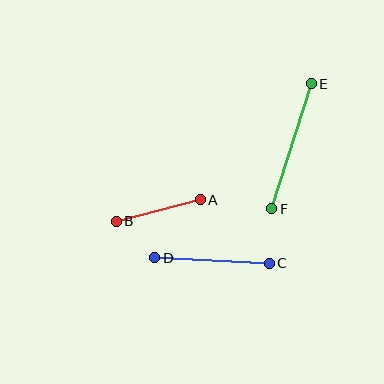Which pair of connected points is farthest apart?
Points E and F are farthest apart.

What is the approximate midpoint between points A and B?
The midpoint is at approximately (158, 210) pixels.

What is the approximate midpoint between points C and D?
The midpoint is at approximately (212, 261) pixels.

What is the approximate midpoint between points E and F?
The midpoint is at approximately (291, 146) pixels.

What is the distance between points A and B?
The distance is approximately 86 pixels.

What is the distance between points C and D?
The distance is approximately 115 pixels.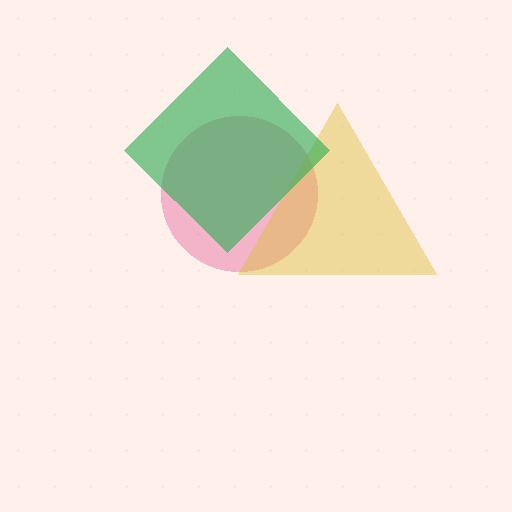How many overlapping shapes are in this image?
There are 3 overlapping shapes in the image.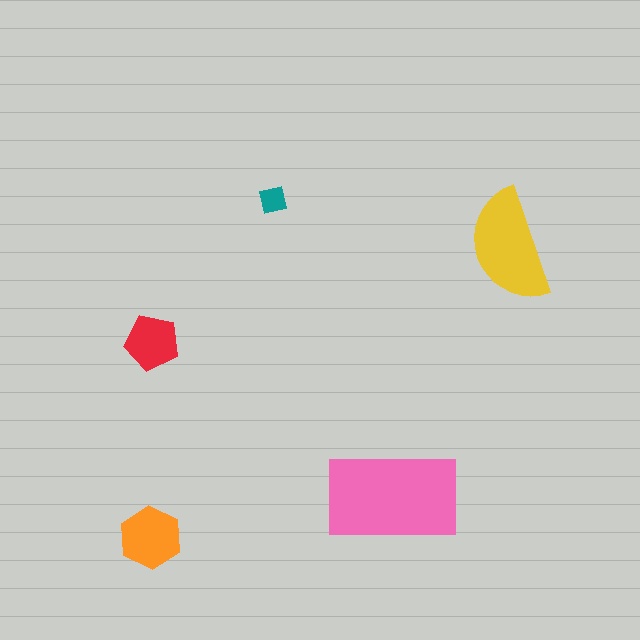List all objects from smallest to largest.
The teal square, the red pentagon, the orange hexagon, the yellow semicircle, the pink rectangle.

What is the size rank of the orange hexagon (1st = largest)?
3rd.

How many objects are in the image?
There are 5 objects in the image.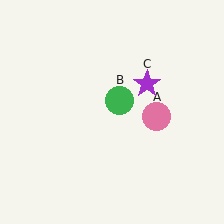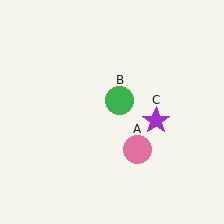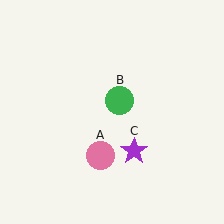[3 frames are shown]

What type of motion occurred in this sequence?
The pink circle (object A), purple star (object C) rotated clockwise around the center of the scene.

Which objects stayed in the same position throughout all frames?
Green circle (object B) remained stationary.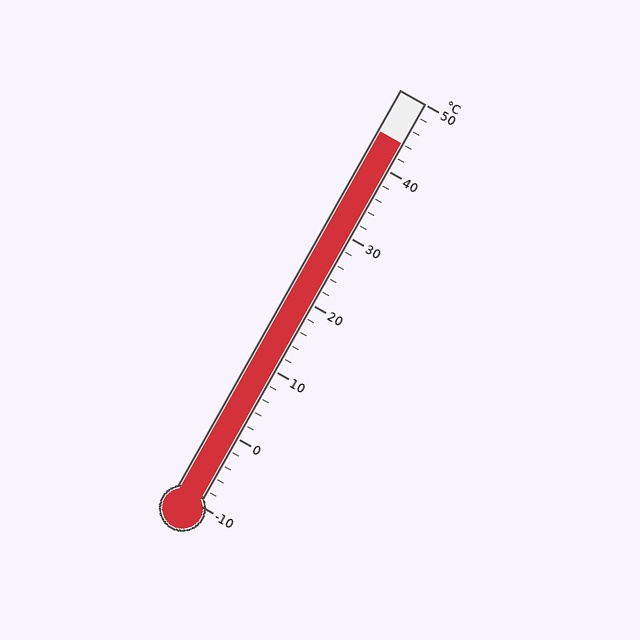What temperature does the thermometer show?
The thermometer shows approximately 44°C.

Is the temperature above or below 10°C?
The temperature is above 10°C.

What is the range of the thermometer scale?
The thermometer scale ranges from -10°C to 50°C.